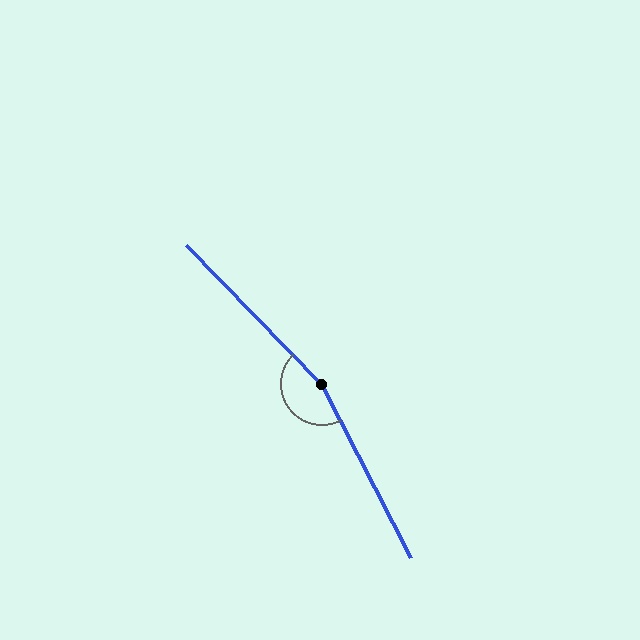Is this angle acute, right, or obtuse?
It is obtuse.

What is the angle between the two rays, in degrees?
Approximately 163 degrees.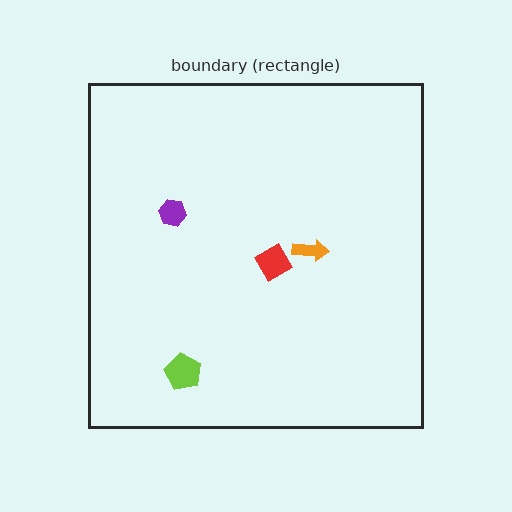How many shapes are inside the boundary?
4 inside, 0 outside.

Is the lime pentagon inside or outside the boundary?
Inside.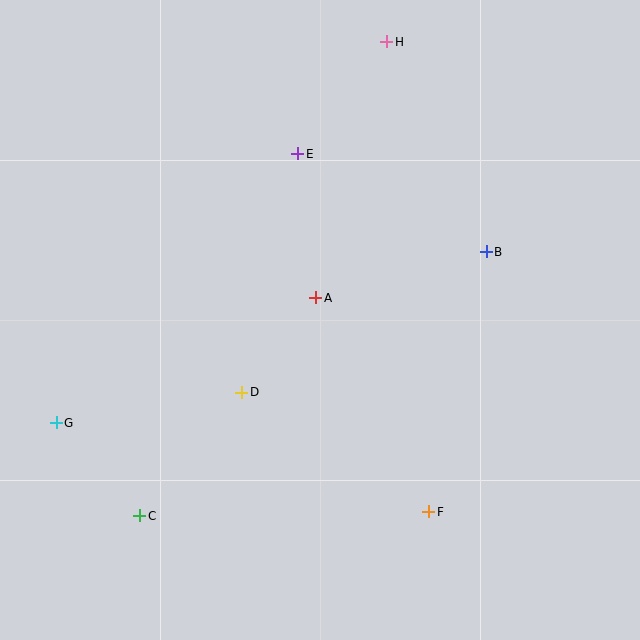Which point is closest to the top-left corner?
Point E is closest to the top-left corner.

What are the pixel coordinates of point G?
Point G is at (56, 423).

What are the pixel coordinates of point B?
Point B is at (486, 252).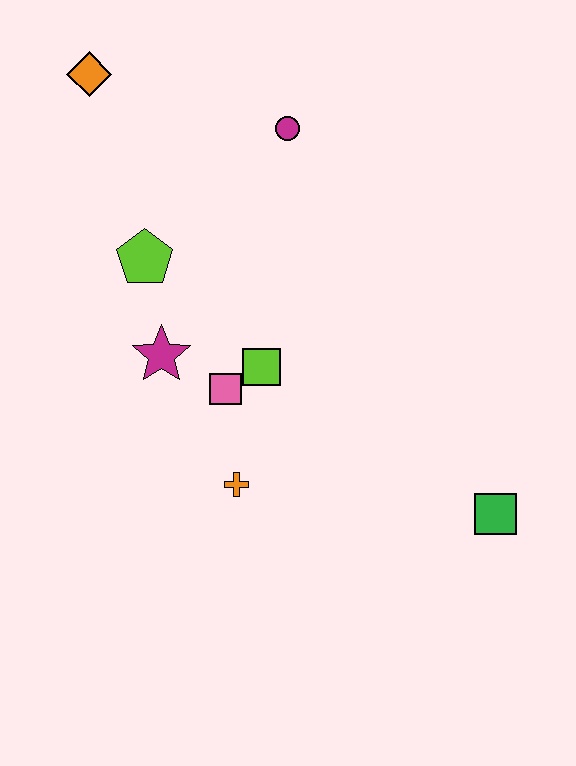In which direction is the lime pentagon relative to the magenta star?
The lime pentagon is above the magenta star.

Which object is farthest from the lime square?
The orange diamond is farthest from the lime square.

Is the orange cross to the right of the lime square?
No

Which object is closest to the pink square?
The lime square is closest to the pink square.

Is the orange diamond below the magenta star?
No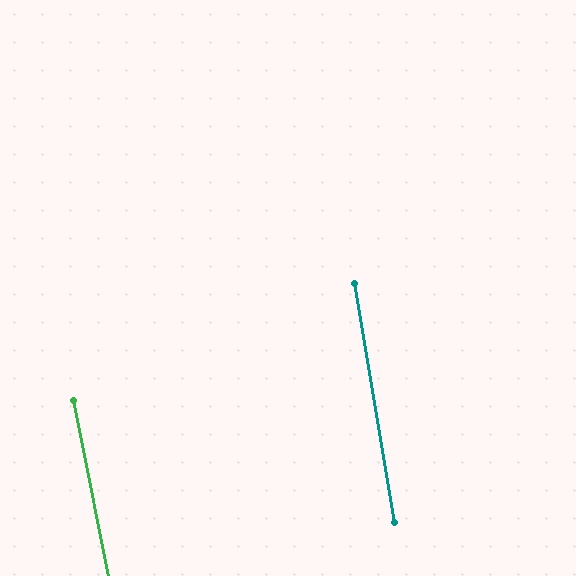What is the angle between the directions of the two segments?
Approximately 2 degrees.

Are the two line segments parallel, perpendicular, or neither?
Parallel — their directions differ by only 1.7°.